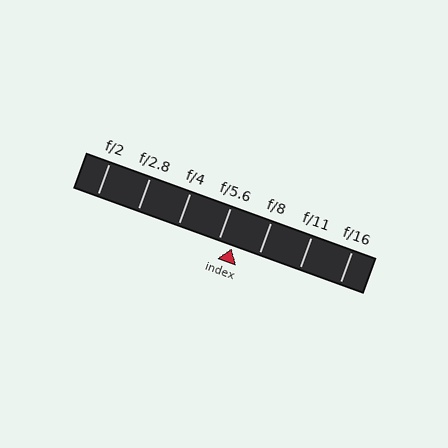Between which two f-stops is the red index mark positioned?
The index mark is between f/5.6 and f/8.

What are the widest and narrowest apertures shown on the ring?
The widest aperture shown is f/2 and the narrowest is f/16.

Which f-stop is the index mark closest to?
The index mark is closest to f/5.6.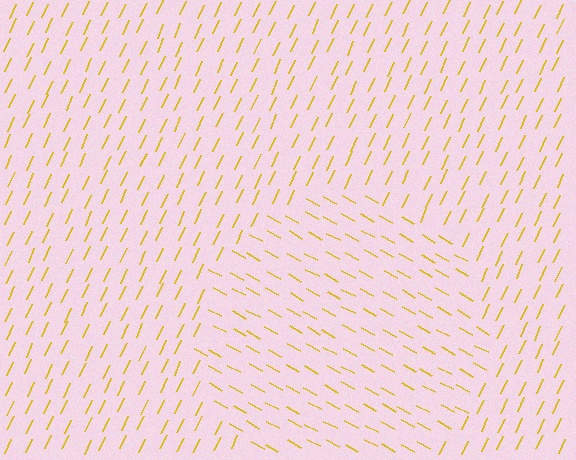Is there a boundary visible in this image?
Yes, there is a texture boundary formed by a change in line orientation.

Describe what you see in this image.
The image is filled with small yellow line segments. A circle region in the image has lines oriented differently from the surrounding lines, creating a visible texture boundary.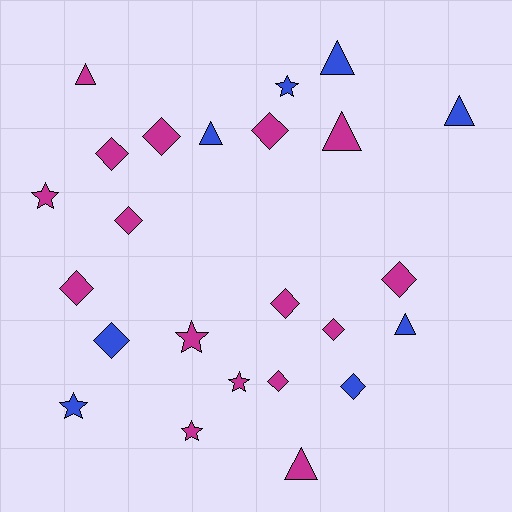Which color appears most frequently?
Magenta, with 16 objects.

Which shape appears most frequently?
Diamond, with 11 objects.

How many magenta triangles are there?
There are 3 magenta triangles.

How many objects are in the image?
There are 24 objects.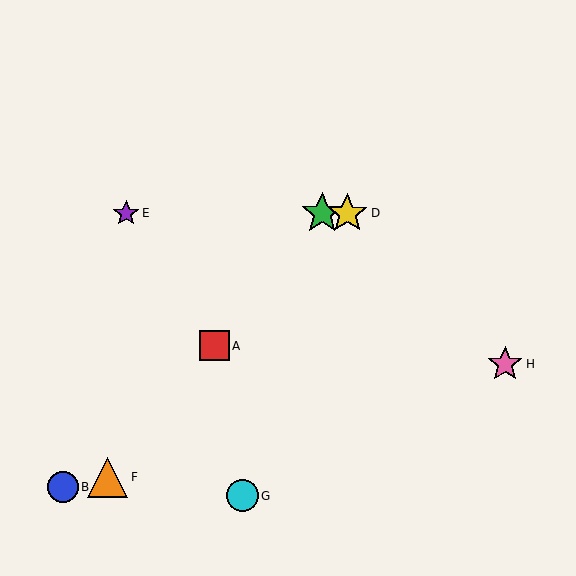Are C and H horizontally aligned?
No, C is at y≈213 and H is at y≈364.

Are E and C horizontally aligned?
Yes, both are at y≈213.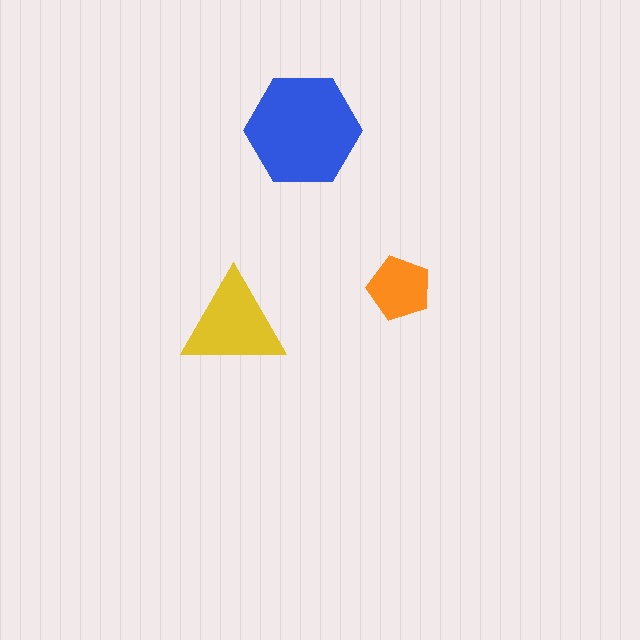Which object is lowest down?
The yellow triangle is bottommost.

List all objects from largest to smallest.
The blue hexagon, the yellow triangle, the orange pentagon.